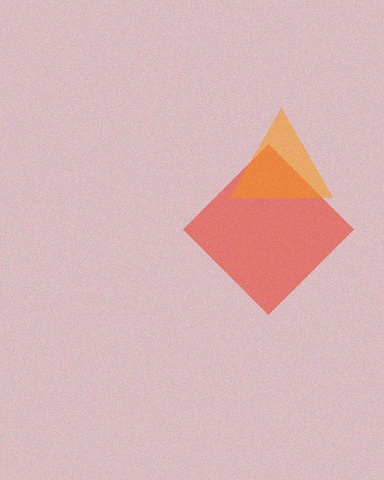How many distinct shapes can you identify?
There are 2 distinct shapes: a red diamond, an orange triangle.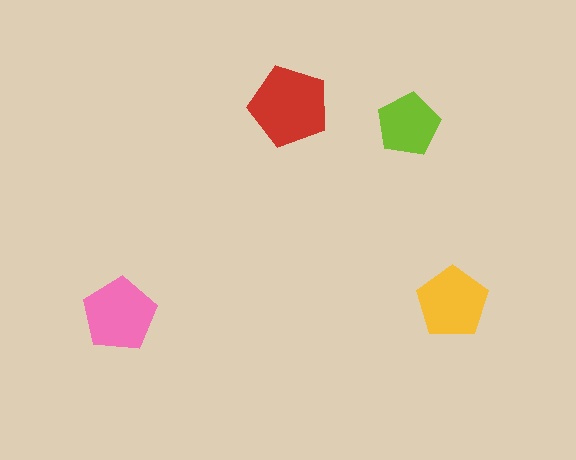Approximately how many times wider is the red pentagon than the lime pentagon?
About 1.5 times wider.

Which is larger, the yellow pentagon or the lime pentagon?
The yellow one.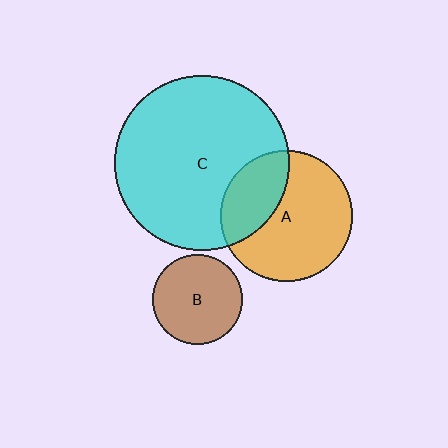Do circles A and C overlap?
Yes.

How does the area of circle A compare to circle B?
Approximately 2.1 times.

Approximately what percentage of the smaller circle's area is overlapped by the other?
Approximately 30%.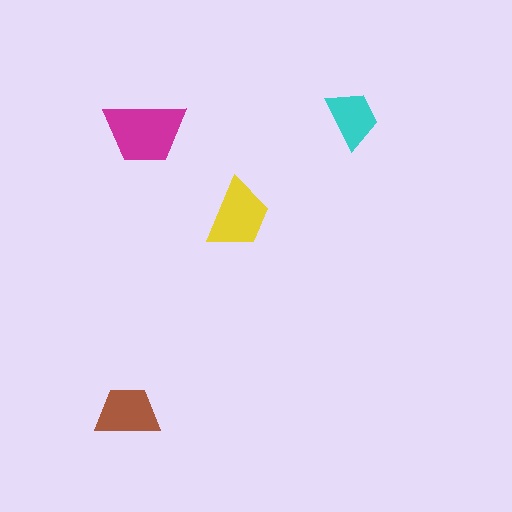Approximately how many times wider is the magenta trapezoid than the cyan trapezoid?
About 1.5 times wider.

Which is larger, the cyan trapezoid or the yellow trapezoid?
The yellow one.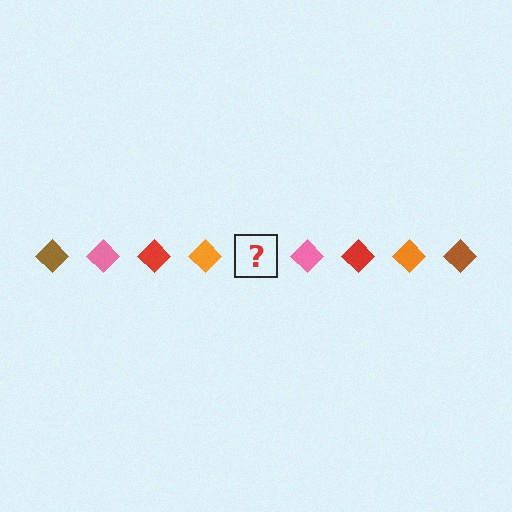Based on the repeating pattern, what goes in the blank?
The blank should be a brown diamond.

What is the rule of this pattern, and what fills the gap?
The rule is that the pattern cycles through brown, pink, red, orange diamonds. The gap should be filled with a brown diamond.